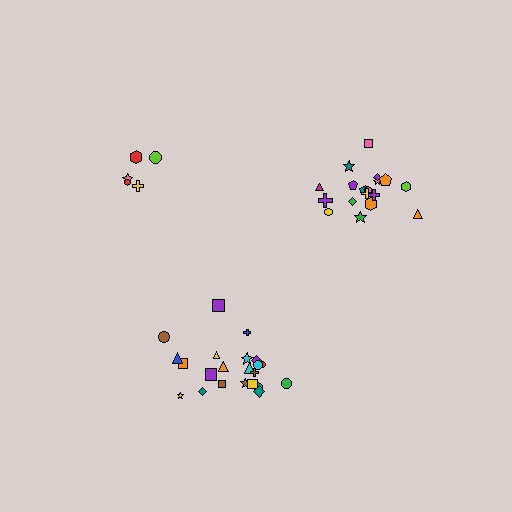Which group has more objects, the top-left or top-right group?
The top-right group.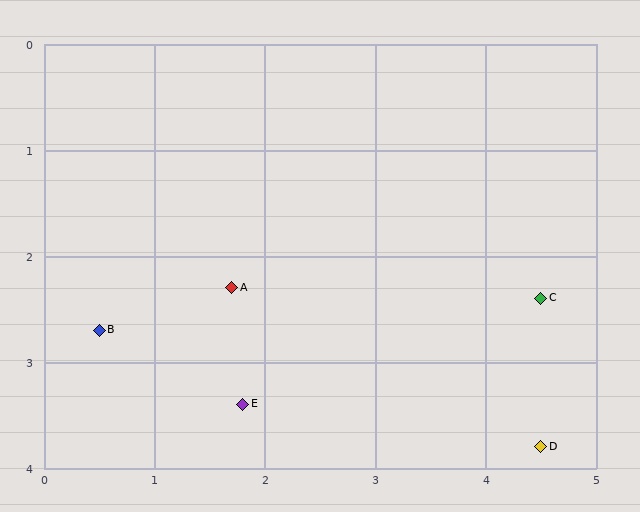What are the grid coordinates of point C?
Point C is at approximately (4.5, 2.4).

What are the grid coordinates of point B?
Point B is at approximately (0.5, 2.7).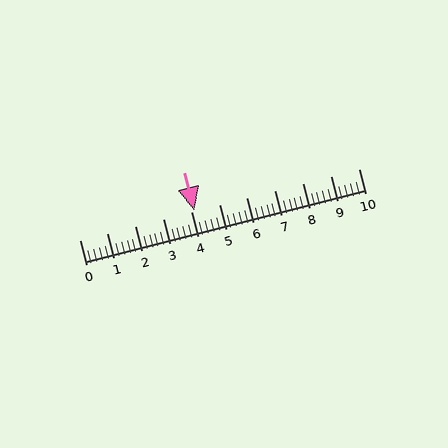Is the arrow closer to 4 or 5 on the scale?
The arrow is closer to 4.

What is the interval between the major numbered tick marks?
The major tick marks are spaced 1 units apart.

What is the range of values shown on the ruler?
The ruler shows values from 0 to 10.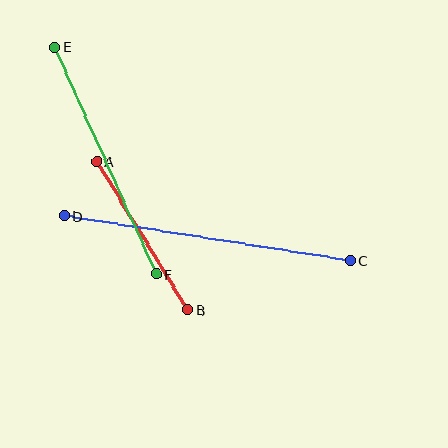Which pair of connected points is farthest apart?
Points C and D are farthest apart.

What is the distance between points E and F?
The distance is approximately 248 pixels.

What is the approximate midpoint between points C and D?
The midpoint is at approximately (208, 239) pixels.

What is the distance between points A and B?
The distance is approximately 174 pixels.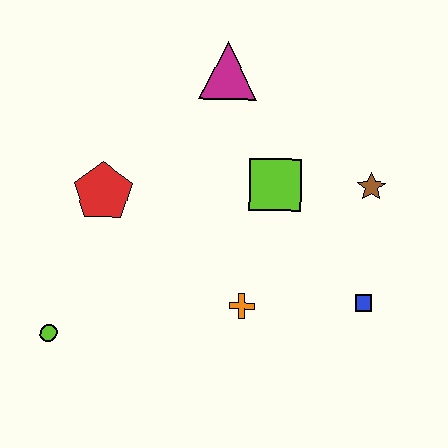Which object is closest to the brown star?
The lime square is closest to the brown star.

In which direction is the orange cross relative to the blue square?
The orange cross is to the left of the blue square.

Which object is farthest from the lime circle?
The brown star is farthest from the lime circle.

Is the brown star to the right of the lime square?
Yes